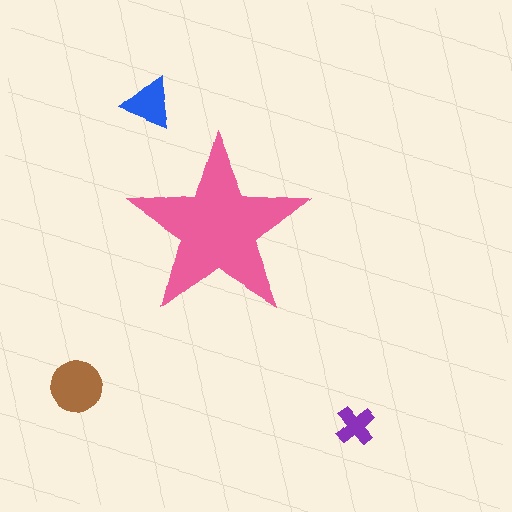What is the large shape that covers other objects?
A pink star.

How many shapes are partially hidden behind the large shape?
0 shapes are partially hidden.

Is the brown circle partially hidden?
No, the brown circle is fully visible.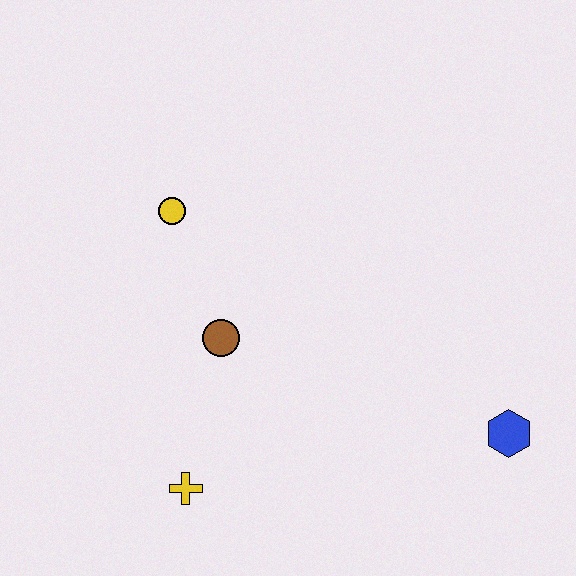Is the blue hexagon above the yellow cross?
Yes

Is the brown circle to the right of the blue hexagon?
No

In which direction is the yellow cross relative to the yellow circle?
The yellow cross is below the yellow circle.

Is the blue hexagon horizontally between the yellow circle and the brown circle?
No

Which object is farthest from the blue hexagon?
The yellow circle is farthest from the blue hexagon.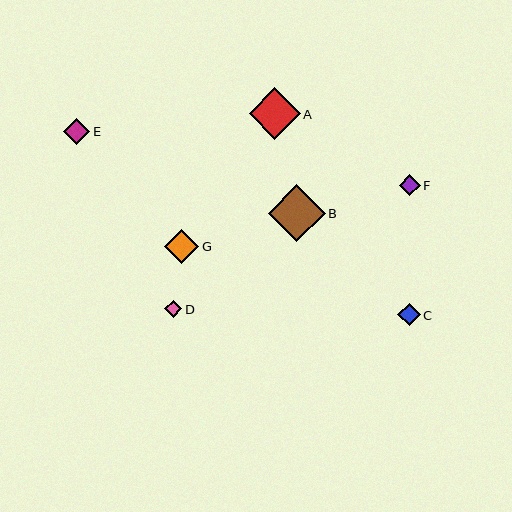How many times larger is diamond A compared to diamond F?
Diamond A is approximately 2.5 times the size of diamond F.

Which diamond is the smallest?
Diamond D is the smallest with a size of approximately 17 pixels.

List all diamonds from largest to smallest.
From largest to smallest: B, A, G, E, C, F, D.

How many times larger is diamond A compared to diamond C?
Diamond A is approximately 2.3 times the size of diamond C.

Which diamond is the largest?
Diamond B is the largest with a size of approximately 57 pixels.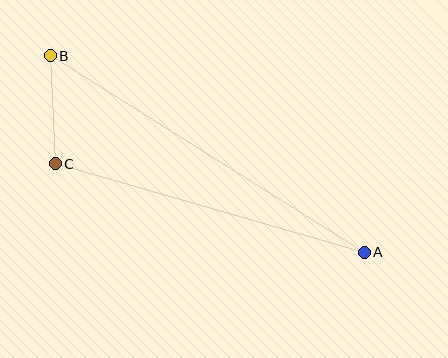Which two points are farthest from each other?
Points A and B are farthest from each other.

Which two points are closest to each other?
Points B and C are closest to each other.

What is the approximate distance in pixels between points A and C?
The distance between A and C is approximately 321 pixels.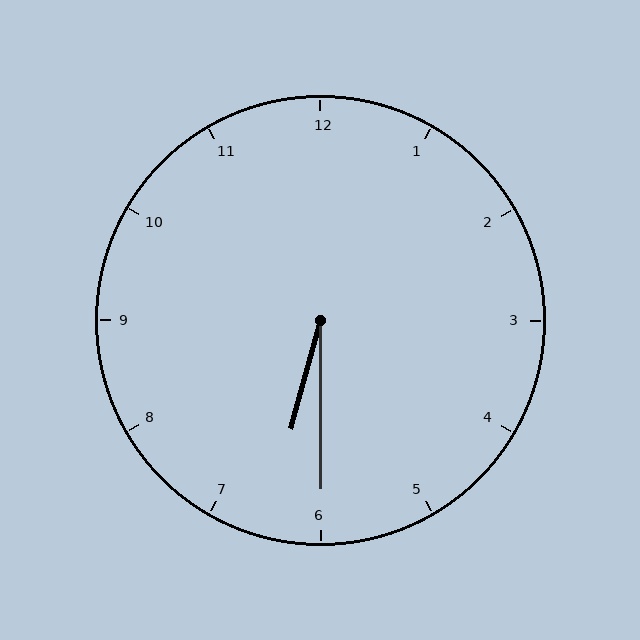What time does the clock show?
6:30.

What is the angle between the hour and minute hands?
Approximately 15 degrees.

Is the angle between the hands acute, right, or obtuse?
It is acute.